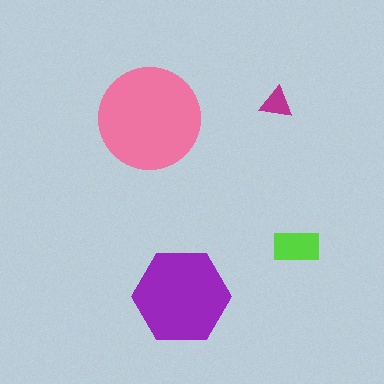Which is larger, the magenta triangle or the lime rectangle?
The lime rectangle.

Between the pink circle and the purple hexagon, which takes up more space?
The pink circle.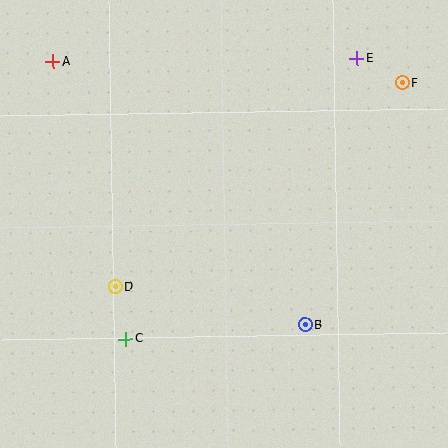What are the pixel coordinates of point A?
Point A is at (53, 61).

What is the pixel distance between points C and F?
The distance between C and F is 377 pixels.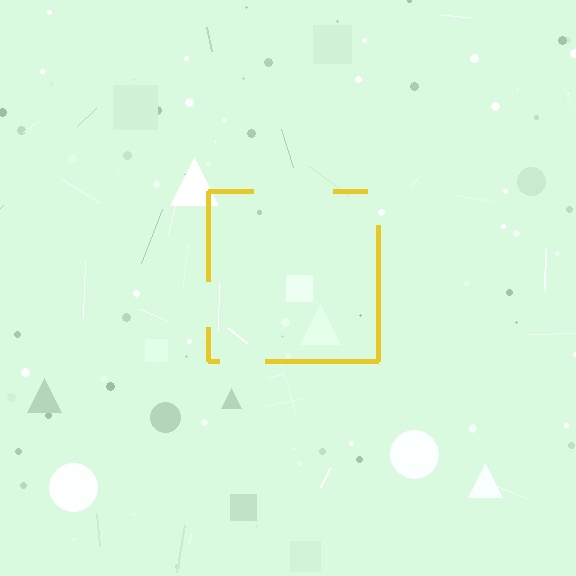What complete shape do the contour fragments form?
The contour fragments form a square.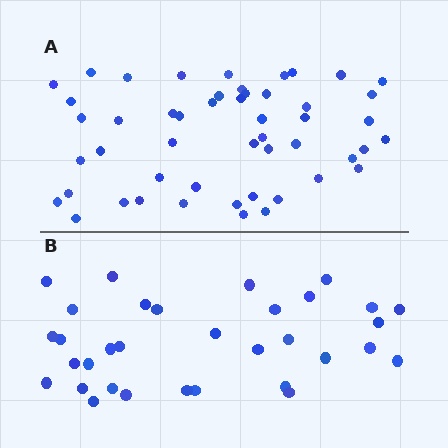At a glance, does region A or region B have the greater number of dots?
Region A (the top region) has more dots.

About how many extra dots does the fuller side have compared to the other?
Region A has approximately 15 more dots than region B.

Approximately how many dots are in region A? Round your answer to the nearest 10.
About 50 dots.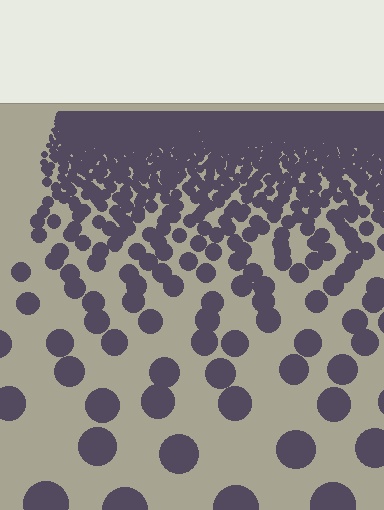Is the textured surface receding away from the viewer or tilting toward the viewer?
The surface is receding away from the viewer. Texture elements get smaller and denser toward the top.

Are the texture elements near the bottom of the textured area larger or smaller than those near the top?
Larger. Near the bottom, elements are closer to the viewer and appear at a bigger on-screen size.